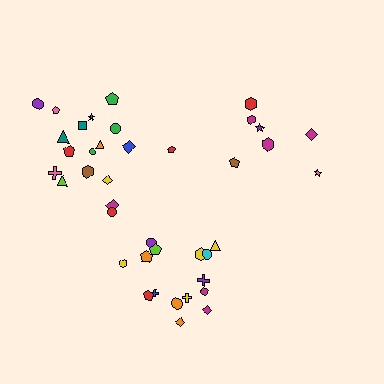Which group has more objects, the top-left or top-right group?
The top-left group.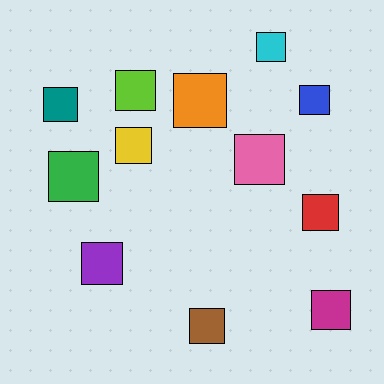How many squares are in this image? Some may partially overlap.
There are 12 squares.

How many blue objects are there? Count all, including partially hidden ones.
There is 1 blue object.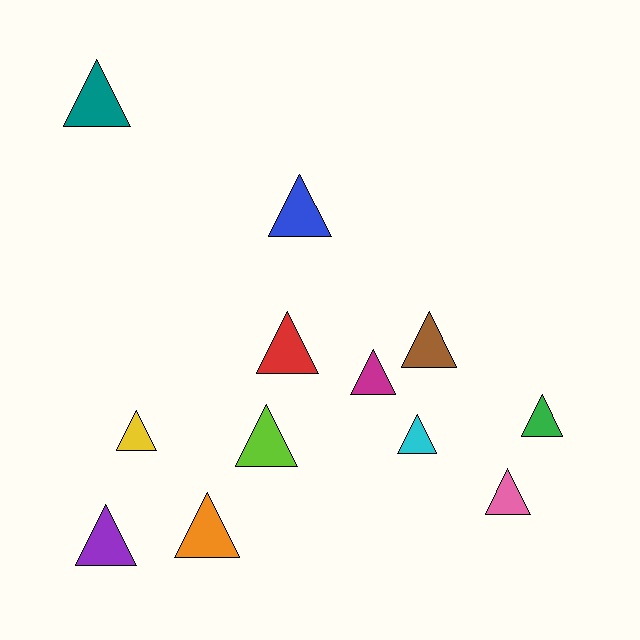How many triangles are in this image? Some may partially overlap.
There are 12 triangles.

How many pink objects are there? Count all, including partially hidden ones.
There is 1 pink object.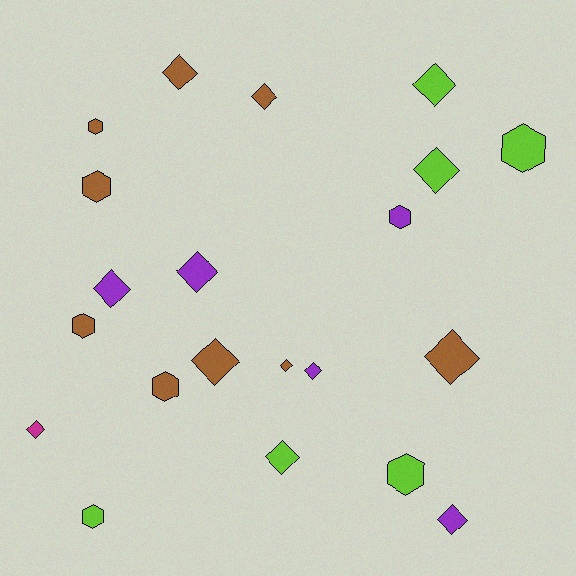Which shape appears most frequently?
Diamond, with 13 objects.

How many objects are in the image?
There are 21 objects.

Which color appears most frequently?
Brown, with 9 objects.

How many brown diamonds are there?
There are 5 brown diamonds.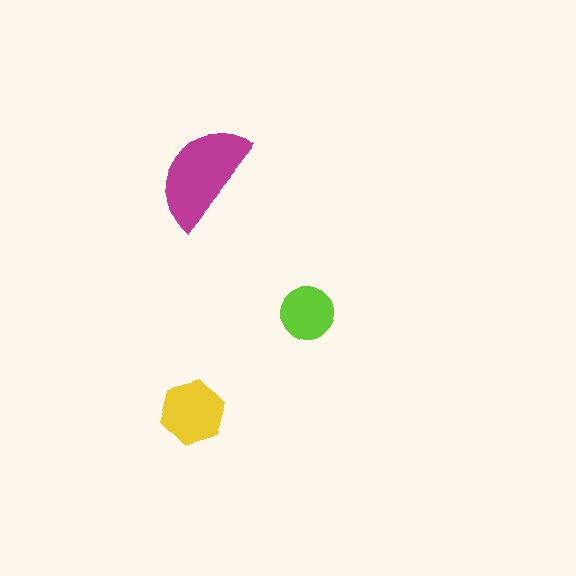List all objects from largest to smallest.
The magenta semicircle, the yellow hexagon, the lime circle.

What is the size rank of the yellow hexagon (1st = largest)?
2nd.